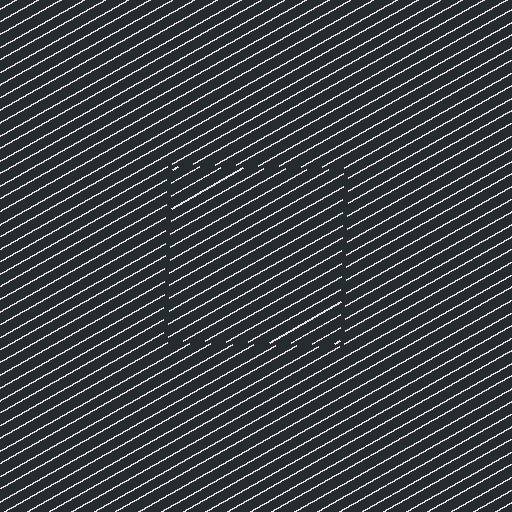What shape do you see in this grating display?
An illusory square. The interior of the shape contains the same grating, shifted by half a period — the contour is defined by the phase discontinuity where line-ends from the inner and outer gratings abut.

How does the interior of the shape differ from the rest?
The interior of the shape contains the same grating, shifted by half a period — the contour is defined by the phase discontinuity where line-ends from the inner and outer gratings abut.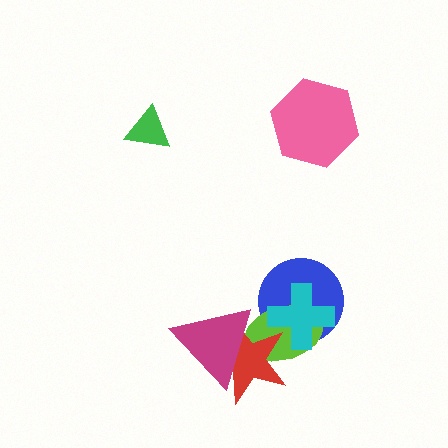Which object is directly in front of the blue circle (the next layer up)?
The lime ellipse is directly in front of the blue circle.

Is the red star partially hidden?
Yes, it is partially covered by another shape.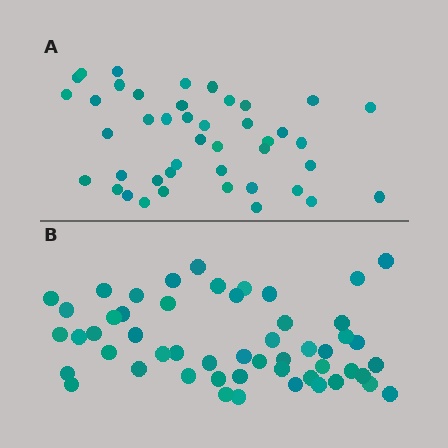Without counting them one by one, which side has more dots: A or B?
Region B (the bottom region) has more dots.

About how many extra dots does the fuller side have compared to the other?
Region B has roughly 8 or so more dots than region A.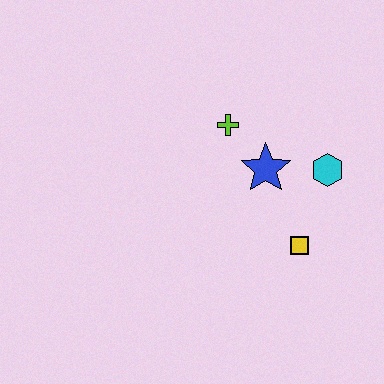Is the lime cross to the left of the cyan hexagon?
Yes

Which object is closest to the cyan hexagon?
The blue star is closest to the cyan hexagon.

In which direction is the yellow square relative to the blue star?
The yellow square is below the blue star.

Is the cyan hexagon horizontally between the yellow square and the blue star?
No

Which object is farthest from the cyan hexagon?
The lime cross is farthest from the cyan hexagon.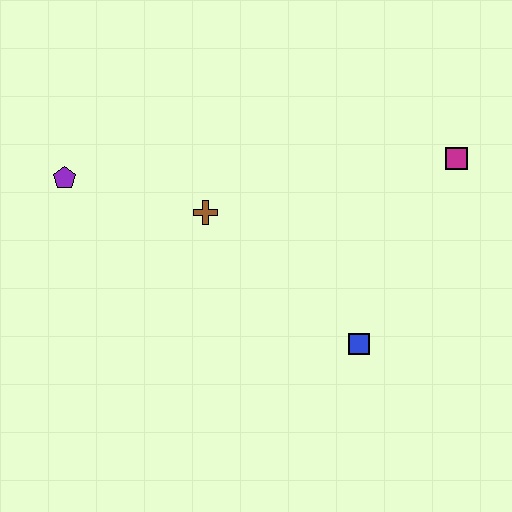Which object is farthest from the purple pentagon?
The magenta square is farthest from the purple pentagon.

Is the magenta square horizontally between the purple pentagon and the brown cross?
No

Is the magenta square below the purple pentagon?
No